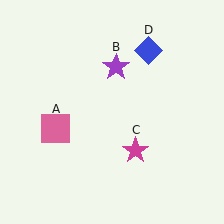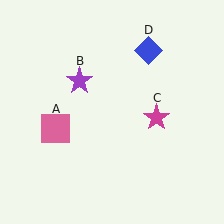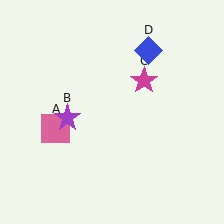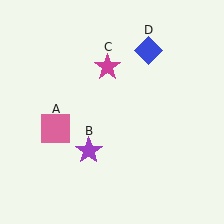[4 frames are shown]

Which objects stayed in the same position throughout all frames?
Pink square (object A) and blue diamond (object D) remained stationary.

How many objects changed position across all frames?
2 objects changed position: purple star (object B), magenta star (object C).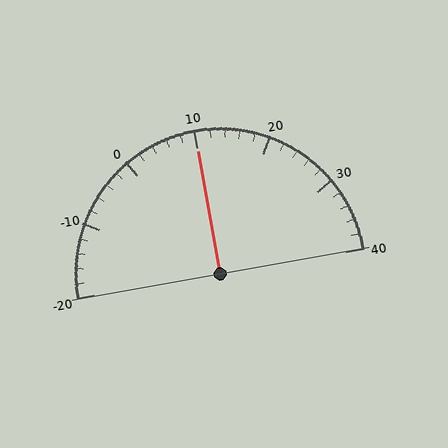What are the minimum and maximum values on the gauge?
The gauge ranges from -20 to 40.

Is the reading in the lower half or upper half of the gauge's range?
The reading is in the upper half of the range (-20 to 40).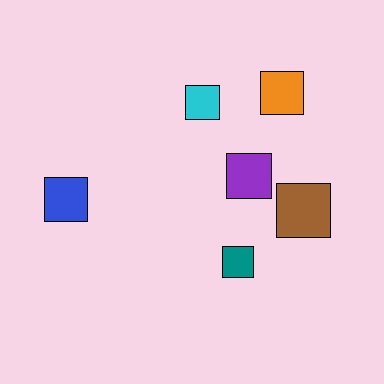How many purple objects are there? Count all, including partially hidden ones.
There is 1 purple object.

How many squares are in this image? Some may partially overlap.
There are 6 squares.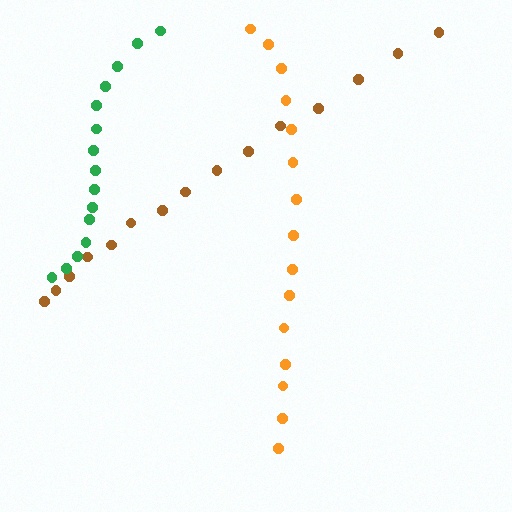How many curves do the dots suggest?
There are 3 distinct paths.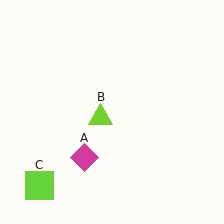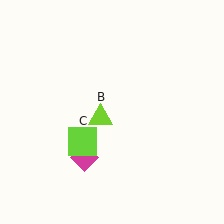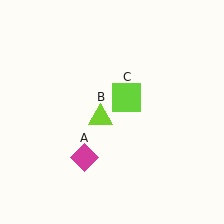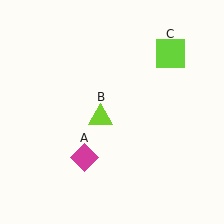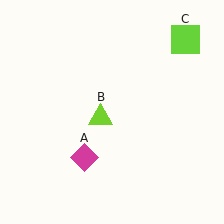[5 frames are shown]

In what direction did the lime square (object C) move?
The lime square (object C) moved up and to the right.